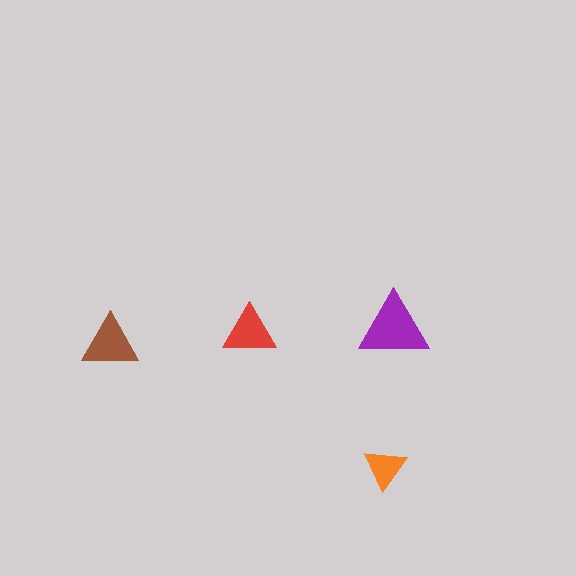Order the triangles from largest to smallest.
the purple one, the brown one, the red one, the orange one.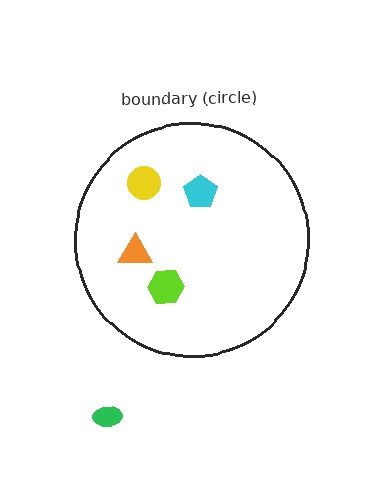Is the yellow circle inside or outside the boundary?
Inside.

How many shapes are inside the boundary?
4 inside, 1 outside.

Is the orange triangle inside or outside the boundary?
Inside.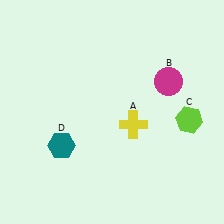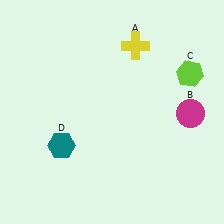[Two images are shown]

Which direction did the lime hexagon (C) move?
The lime hexagon (C) moved up.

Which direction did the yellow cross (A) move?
The yellow cross (A) moved up.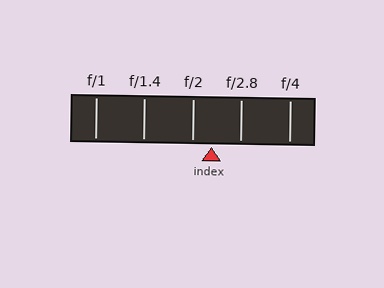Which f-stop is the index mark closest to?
The index mark is closest to f/2.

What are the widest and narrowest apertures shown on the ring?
The widest aperture shown is f/1 and the narrowest is f/4.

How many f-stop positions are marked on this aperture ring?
There are 5 f-stop positions marked.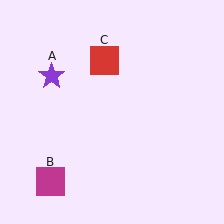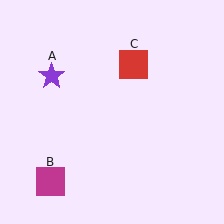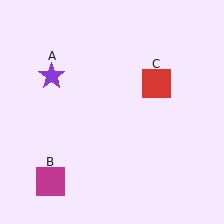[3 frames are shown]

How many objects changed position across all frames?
1 object changed position: red square (object C).